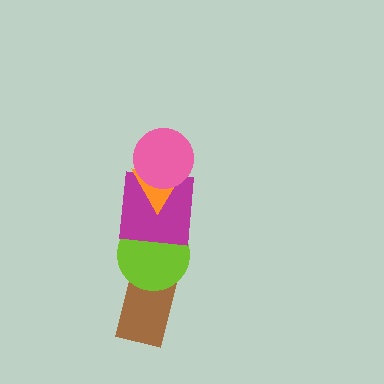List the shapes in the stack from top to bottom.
From top to bottom: the pink circle, the orange triangle, the magenta square, the lime circle, the brown rectangle.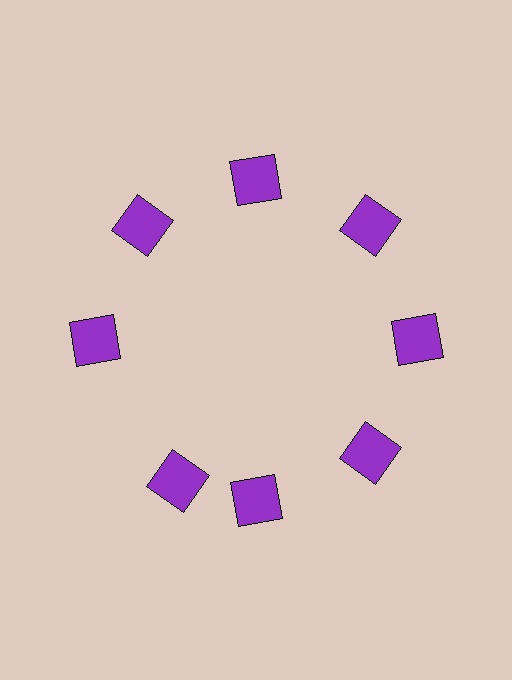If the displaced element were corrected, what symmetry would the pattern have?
It would have 8-fold rotational symmetry — the pattern would map onto itself every 45 degrees.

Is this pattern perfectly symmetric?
No. The 8 purple squares are arranged in a ring, but one element near the 8 o'clock position is rotated out of alignment along the ring, breaking the 8-fold rotational symmetry.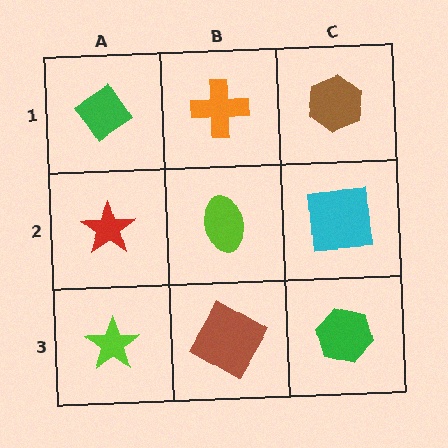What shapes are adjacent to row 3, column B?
A lime ellipse (row 2, column B), a lime star (row 3, column A), a green hexagon (row 3, column C).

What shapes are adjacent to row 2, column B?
An orange cross (row 1, column B), a brown diamond (row 3, column B), a red star (row 2, column A), a cyan square (row 2, column C).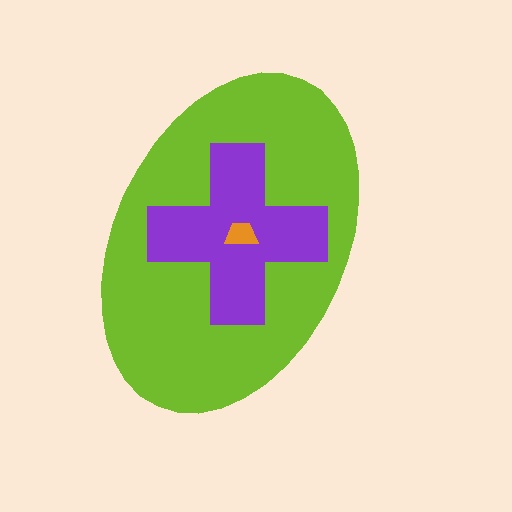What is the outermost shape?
The lime ellipse.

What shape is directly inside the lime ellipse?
The purple cross.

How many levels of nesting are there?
3.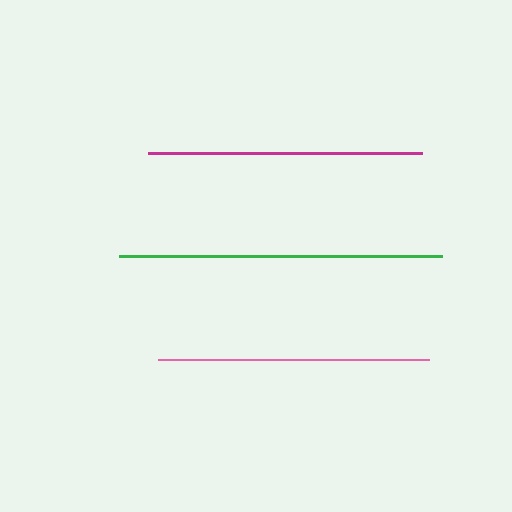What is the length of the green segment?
The green segment is approximately 323 pixels long.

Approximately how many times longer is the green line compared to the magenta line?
The green line is approximately 1.2 times the length of the magenta line.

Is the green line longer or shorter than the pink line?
The green line is longer than the pink line.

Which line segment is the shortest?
The pink line is the shortest at approximately 271 pixels.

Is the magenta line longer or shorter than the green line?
The green line is longer than the magenta line.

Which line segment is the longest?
The green line is the longest at approximately 323 pixels.